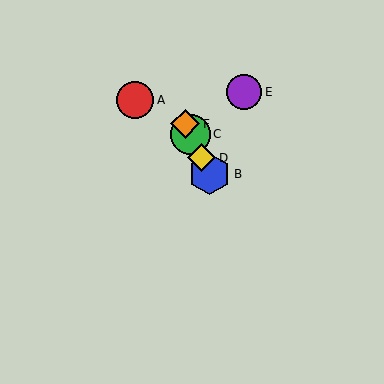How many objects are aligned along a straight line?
4 objects (B, C, D, F) are aligned along a straight line.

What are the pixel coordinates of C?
Object C is at (191, 134).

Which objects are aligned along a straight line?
Objects B, C, D, F are aligned along a straight line.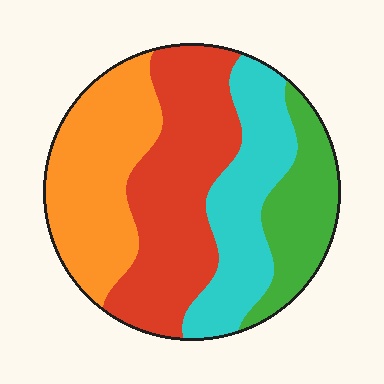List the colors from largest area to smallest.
From largest to smallest: red, orange, cyan, green.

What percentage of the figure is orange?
Orange takes up about one quarter (1/4) of the figure.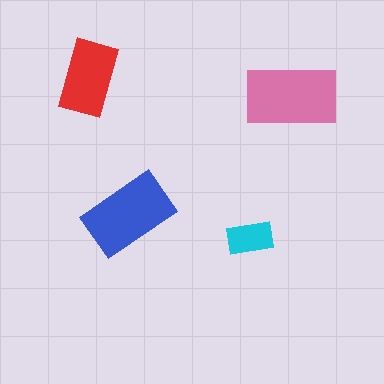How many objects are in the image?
There are 4 objects in the image.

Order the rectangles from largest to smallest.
the pink one, the blue one, the red one, the cyan one.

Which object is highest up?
The red rectangle is topmost.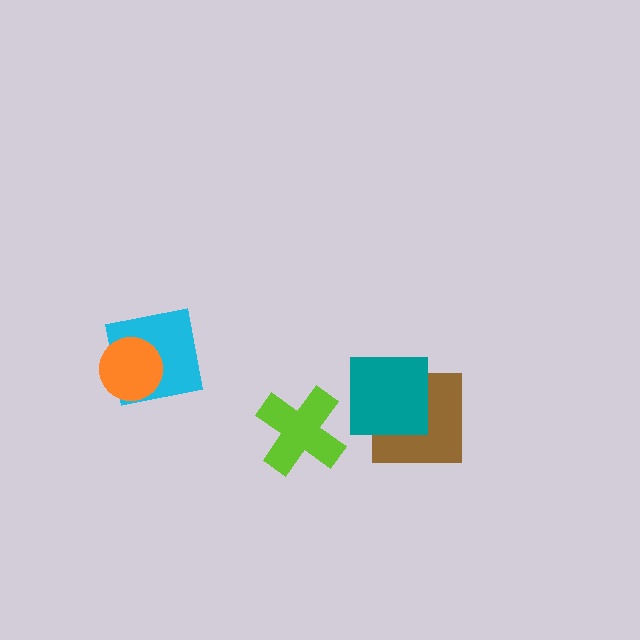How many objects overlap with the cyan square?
1 object overlaps with the cyan square.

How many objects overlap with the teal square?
1 object overlaps with the teal square.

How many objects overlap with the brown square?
1 object overlaps with the brown square.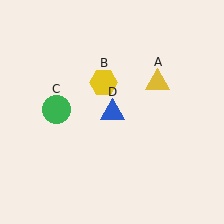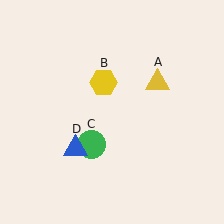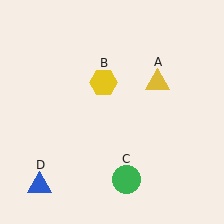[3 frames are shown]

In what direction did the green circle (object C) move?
The green circle (object C) moved down and to the right.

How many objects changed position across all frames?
2 objects changed position: green circle (object C), blue triangle (object D).